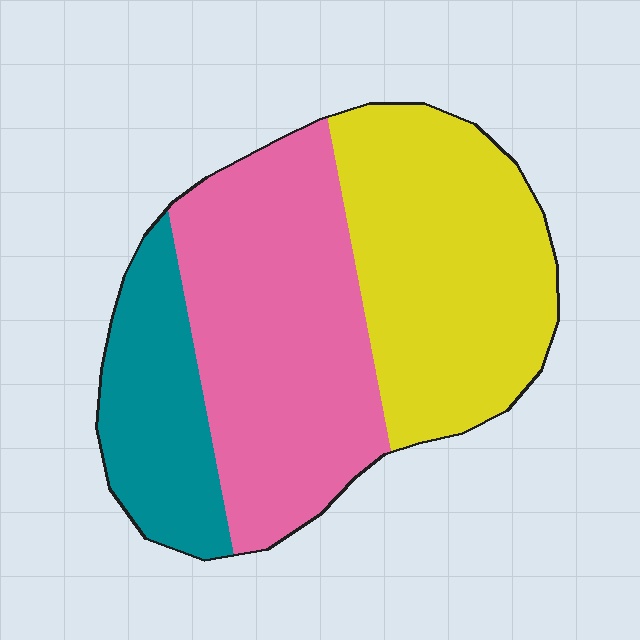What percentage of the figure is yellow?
Yellow covers 39% of the figure.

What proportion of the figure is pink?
Pink covers 42% of the figure.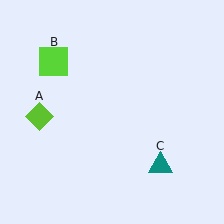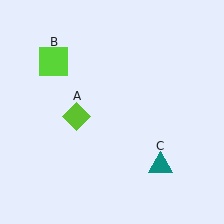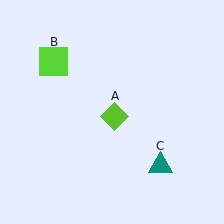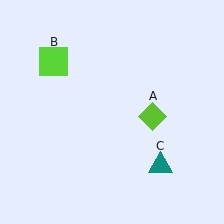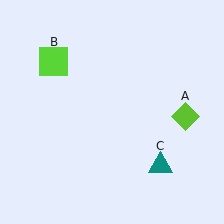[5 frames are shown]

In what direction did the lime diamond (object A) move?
The lime diamond (object A) moved right.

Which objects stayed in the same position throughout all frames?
Lime square (object B) and teal triangle (object C) remained stationary.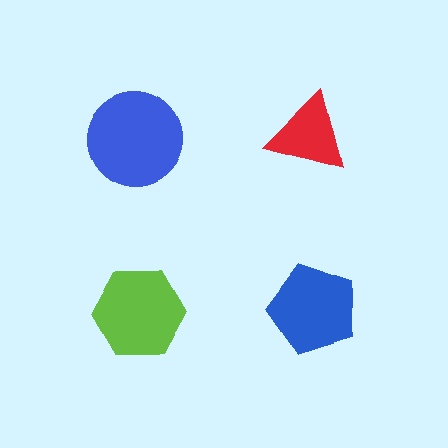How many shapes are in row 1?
2 shapes.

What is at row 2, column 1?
A lime hexagon.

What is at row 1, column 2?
A red triangle.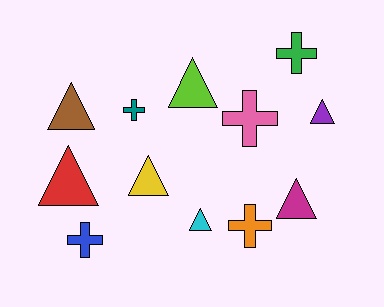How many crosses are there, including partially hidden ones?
There are 5 crosses.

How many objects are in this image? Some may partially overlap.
There are 12 objects.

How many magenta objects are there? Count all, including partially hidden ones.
There is 1 magenta object.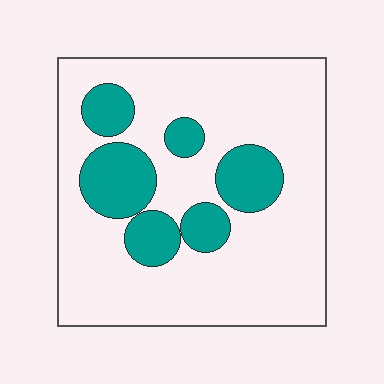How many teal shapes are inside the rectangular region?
6.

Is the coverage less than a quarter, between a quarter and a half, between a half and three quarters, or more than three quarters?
Less than a quarter.